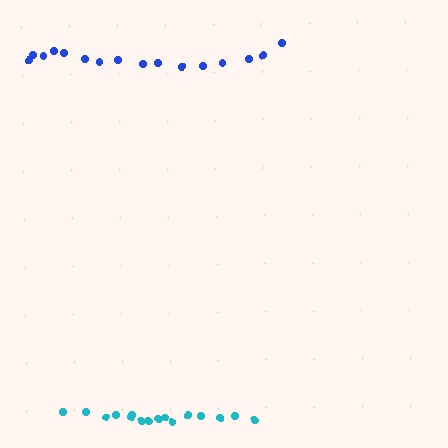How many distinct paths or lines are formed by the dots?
There are 2 distinct paths.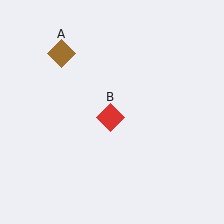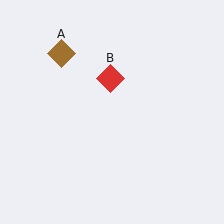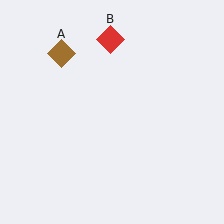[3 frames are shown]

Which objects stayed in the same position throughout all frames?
Brown diamond (object A) remained stationary.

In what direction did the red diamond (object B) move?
The red diamond (object B) moved up.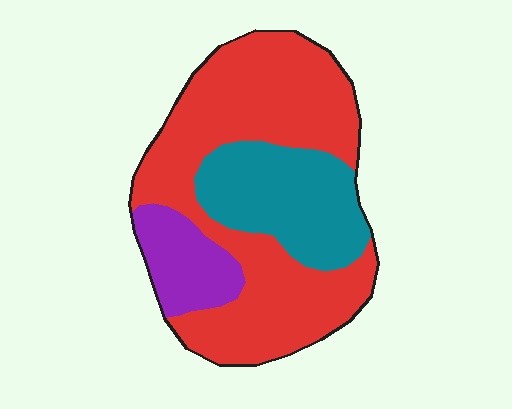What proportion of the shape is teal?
Teal covers roughly 25% of the shape.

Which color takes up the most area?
Red, at roughly 60%.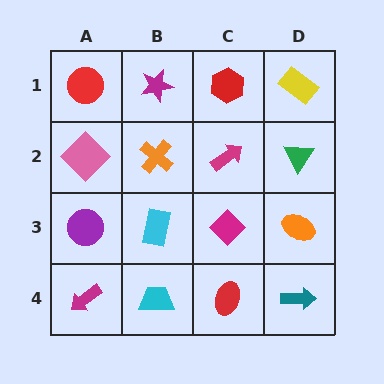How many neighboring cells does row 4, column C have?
3.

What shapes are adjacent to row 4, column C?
A magenta diamond (row 3, column C), a cyan trapezoid (row 4, column B), a teal arrow (row 4, column D).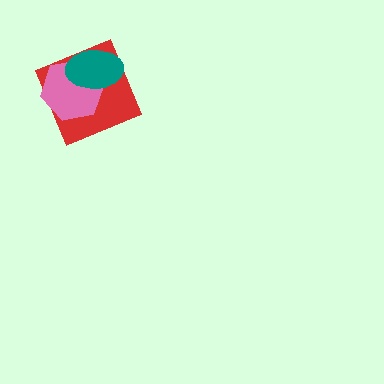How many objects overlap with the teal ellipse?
2 objects overlap with the teal ellipse.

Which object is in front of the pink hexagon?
The teal ellipse is in front of the pink hexagon.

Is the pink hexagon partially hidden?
Yes, it is partially covered by another shape.